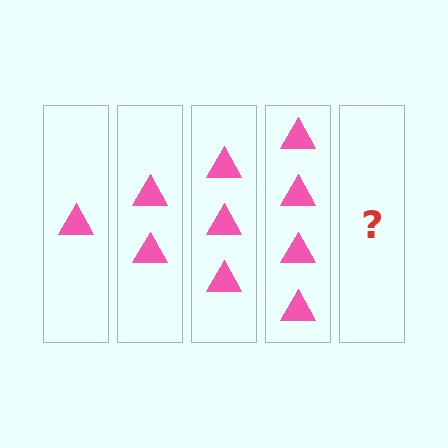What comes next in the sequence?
The next element should be 5 triangles.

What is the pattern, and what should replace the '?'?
The pattern is that each step adds one more triangle. The '?' should be 5 triangles.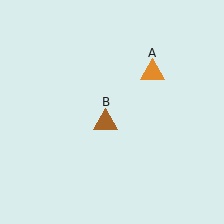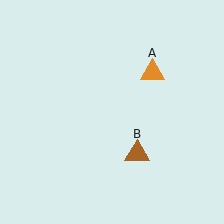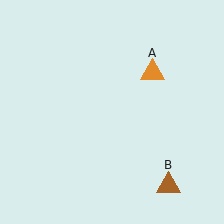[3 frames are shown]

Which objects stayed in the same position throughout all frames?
Orange triangle (object A) remained stationary.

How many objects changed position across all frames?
1 object changed position: brown triangle (object B).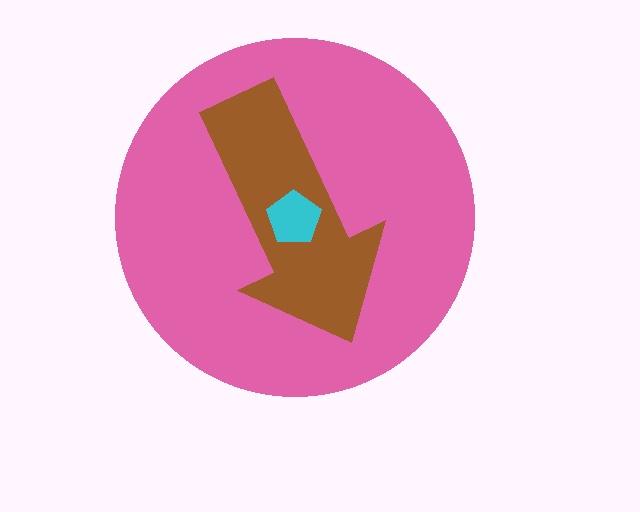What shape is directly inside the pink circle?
The brown arrow.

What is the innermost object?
The cyan pentagon.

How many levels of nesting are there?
3.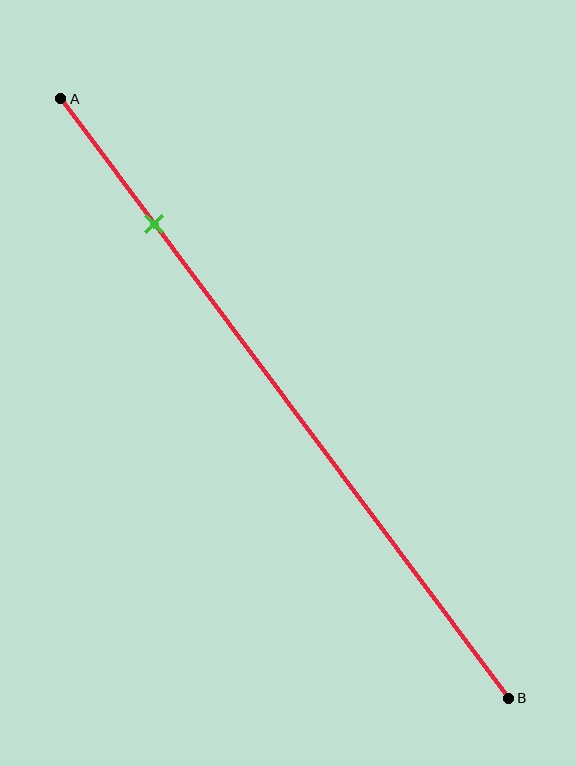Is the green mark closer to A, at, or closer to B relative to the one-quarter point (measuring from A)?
The green mark is closer to point A than the one-quarter point of segment AB.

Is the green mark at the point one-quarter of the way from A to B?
No, the mark is at about 20% from A, not at the 25% one-quarter point.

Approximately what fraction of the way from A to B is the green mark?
The green mark is approximately 20% of the way from A to B.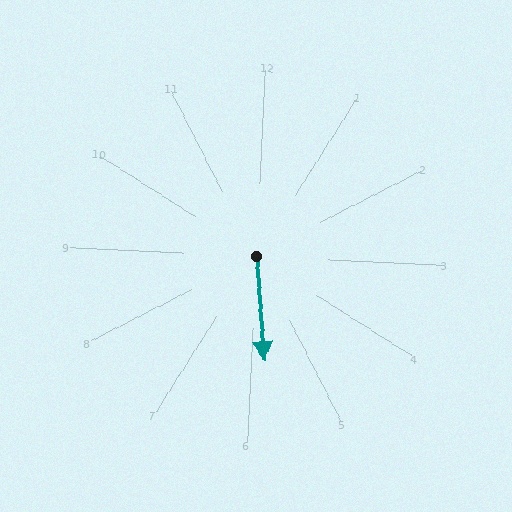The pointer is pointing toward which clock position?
Roughly 6 o'clock.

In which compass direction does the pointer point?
South.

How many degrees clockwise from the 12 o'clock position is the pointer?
Approximately 173 degrees.